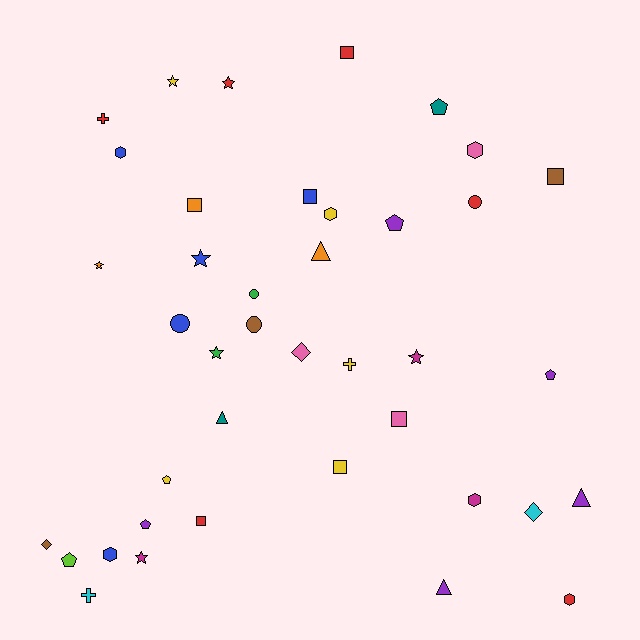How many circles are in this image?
There are 4 circles.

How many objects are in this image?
There are 40 objects.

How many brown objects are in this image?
There are 3 brown objects.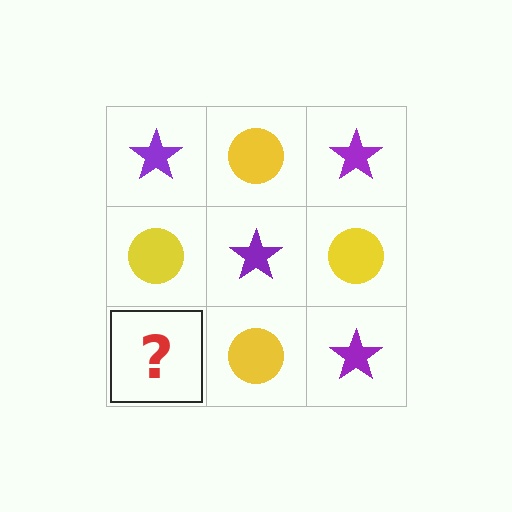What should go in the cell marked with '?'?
The missing cell should contain a purple star.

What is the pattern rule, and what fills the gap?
The rule is that it alternates purple star and yellow circle in a checkerboard pattern. The gap should be filled with a purple star.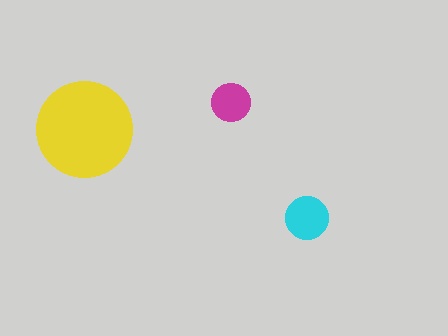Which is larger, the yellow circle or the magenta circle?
The yellow one.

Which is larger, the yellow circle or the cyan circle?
The yellow one.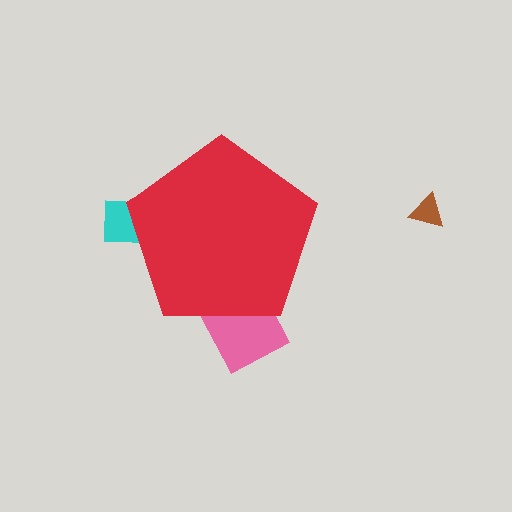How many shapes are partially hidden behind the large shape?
2 shapes are partially hidden.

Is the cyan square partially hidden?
Yes, the cyan square is partially hidden behind the red pentagon.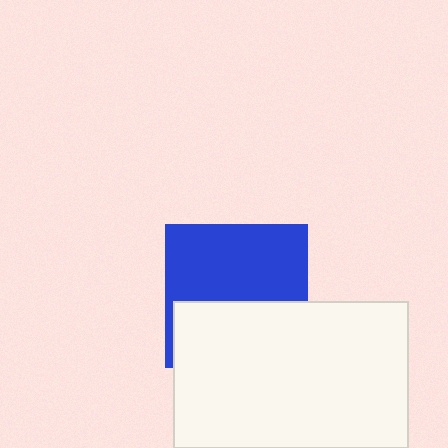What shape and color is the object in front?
The object in front is a white rectangle.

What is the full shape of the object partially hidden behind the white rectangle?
The partially hidden object is a blue square.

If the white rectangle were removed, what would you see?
You would see the complete blue square.